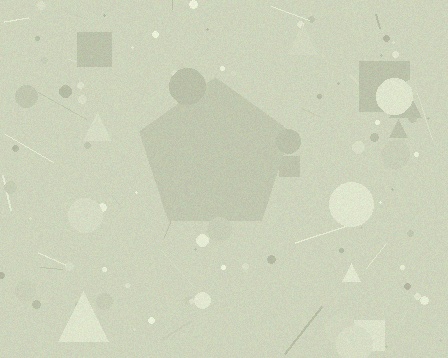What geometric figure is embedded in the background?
A pentagon is embedded in the background.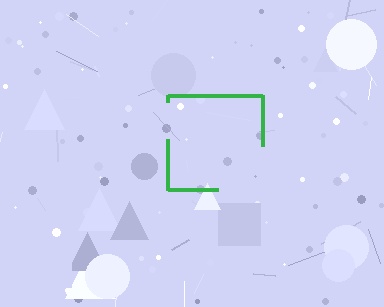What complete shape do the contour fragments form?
The contour fragments form a square.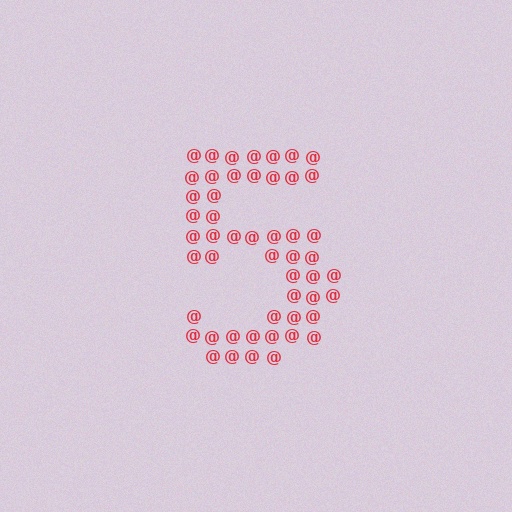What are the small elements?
The small elements are at signs.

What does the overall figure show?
The overall figure shows the digit 5.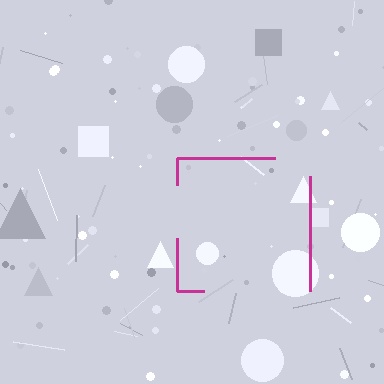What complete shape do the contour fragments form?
The contour fragments form a square.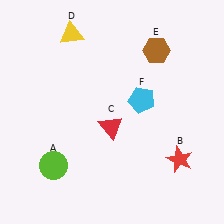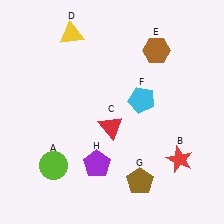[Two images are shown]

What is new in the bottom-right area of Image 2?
A brown pentagon (G) was added in the bottom-right area of Image 2.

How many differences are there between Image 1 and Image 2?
There are 2 differences between the two images.